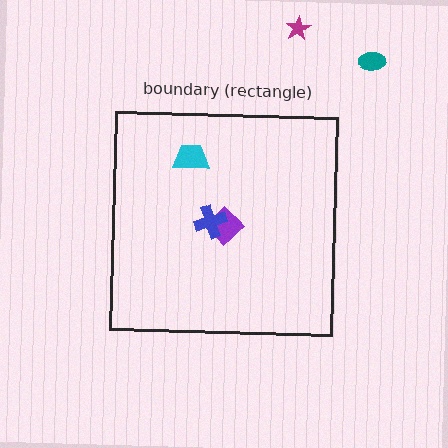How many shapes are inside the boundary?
3 inside, 2 outside.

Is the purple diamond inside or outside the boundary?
Inside.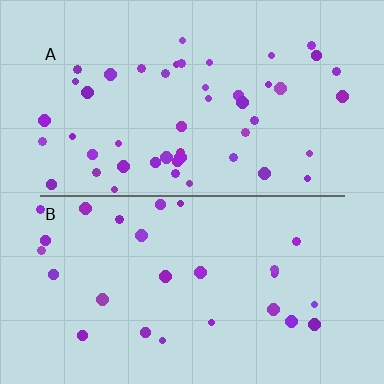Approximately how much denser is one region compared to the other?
Approximately 1.8× — region A over region B.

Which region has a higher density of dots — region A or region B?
A (the top).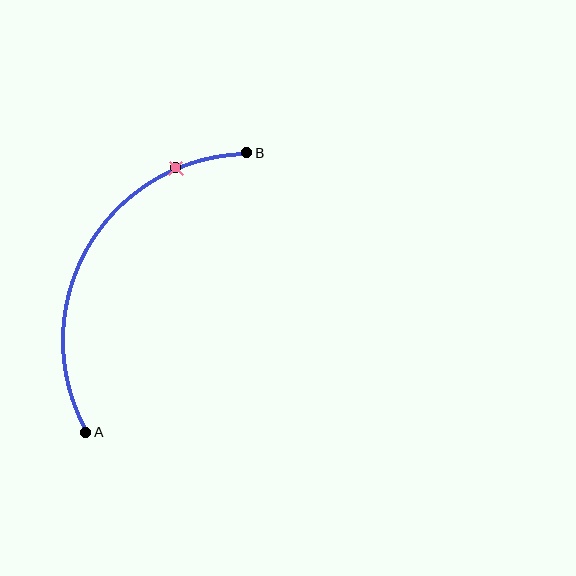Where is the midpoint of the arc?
The arc midpoint is the point on the curve farthest from the straight line joining A and B. It sits to the left of that line.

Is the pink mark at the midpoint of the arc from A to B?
No. The pink mark lies on the arc but is closer to endpoint B. The arc midpoint would be at the point on the curve equidistant along the arc from both A and B.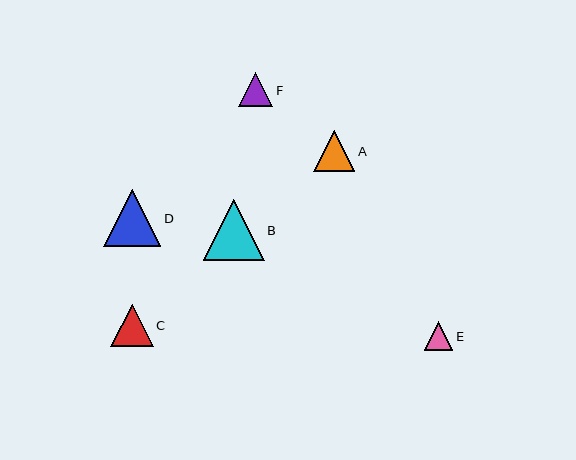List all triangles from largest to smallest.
From largest to smallest: B, D, C, A, F, E.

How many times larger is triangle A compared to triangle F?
Triangle A is approximately 1.2 times the size of triangle F.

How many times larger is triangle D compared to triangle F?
Triangle D is approximately 1.7 times the size of triangle F.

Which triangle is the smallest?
Triangle E is the smallest with a size of approximately 29 pixels.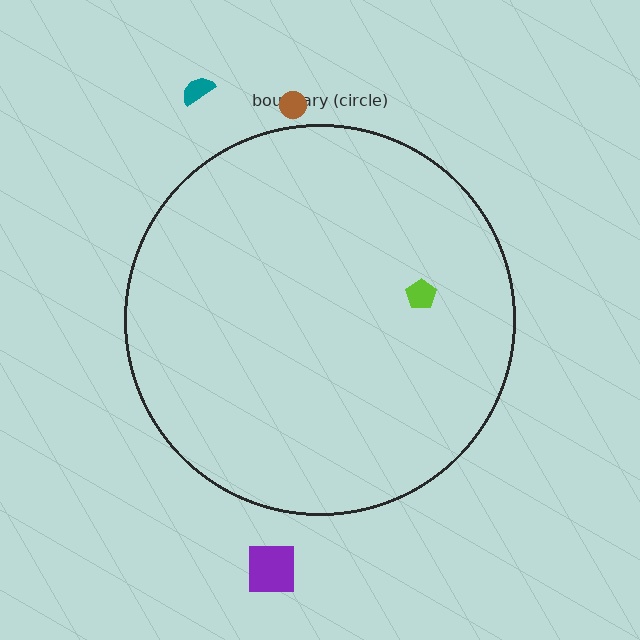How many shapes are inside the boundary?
1 inside, 3 outside.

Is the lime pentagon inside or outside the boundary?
Inside.